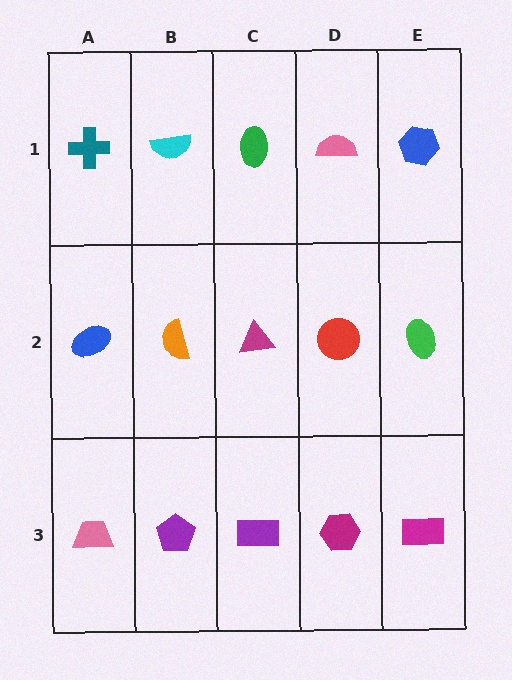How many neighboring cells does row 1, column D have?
3.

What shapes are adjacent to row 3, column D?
A red circle (row 2, column D), a purple rectangle (row 3, column C), a magenta rectangle (row 3, column E).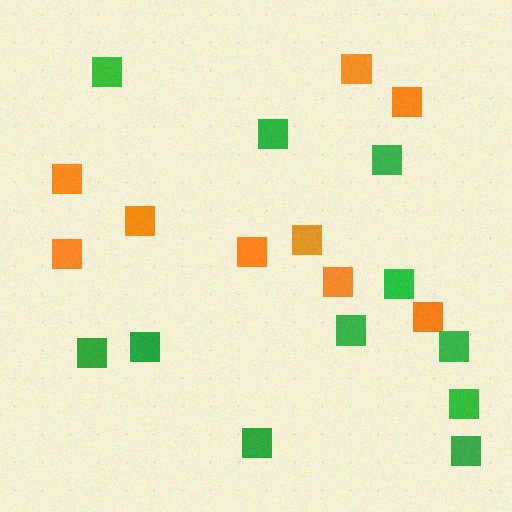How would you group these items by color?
There are 2 groups: one group of orange squares (9) and one group of green squares (11).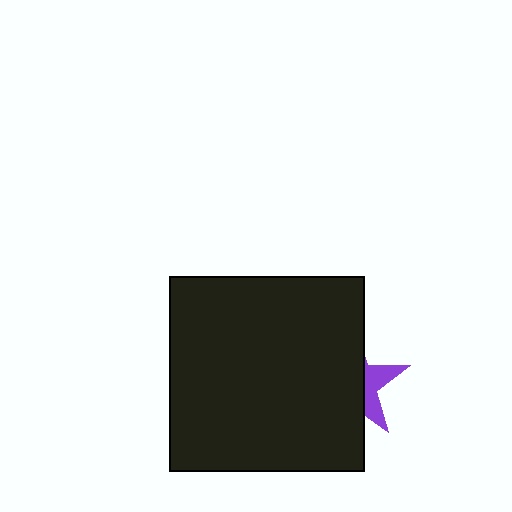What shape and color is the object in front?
The object in front is a black square.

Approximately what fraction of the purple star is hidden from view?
Roughly 70% of the purple star is hidden behind the black square.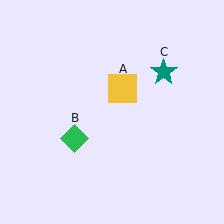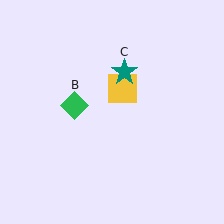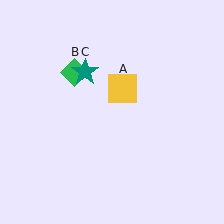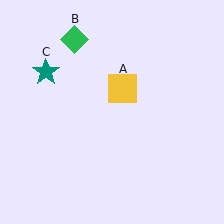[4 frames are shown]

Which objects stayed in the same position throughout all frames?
Yellow square (object A) remained stationary.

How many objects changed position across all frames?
2 objects changed position: green diamond (object B), teal star (object C).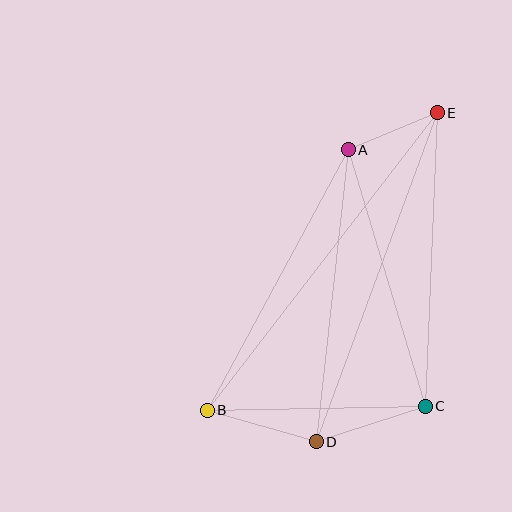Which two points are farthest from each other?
Points B and E are farthest from each other.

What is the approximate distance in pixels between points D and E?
The distance between D and E is approximately 350 pixels.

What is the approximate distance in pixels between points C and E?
The distance between C and E is approximately 294 pixels.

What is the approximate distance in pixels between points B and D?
The distance between B and D is approximately 113 pixels.